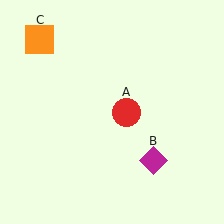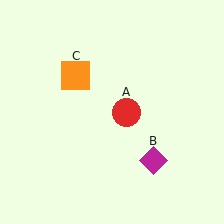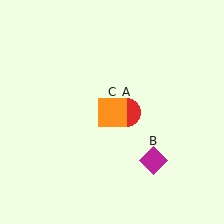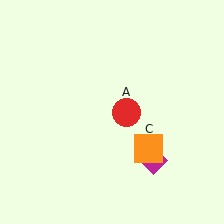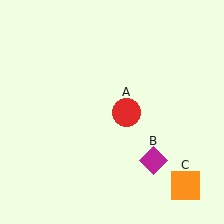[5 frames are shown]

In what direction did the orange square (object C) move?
The orange square (object C) moved down and to the right.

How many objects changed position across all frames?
1 object changed position: orange square (object C).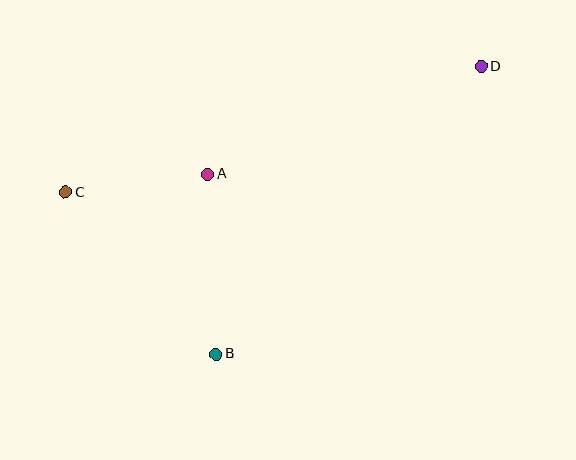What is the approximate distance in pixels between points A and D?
The distance between A and D is approximately 294 pixels.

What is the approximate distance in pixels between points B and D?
The distance between B and D is approximately 391 pixels.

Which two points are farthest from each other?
Points C and D are farthest from each other.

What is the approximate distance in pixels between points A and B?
The distance between A and B is approximately 180 pixels.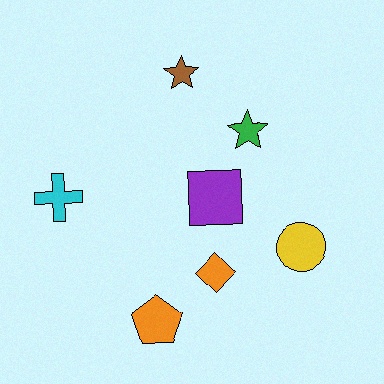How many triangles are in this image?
There are no triangles.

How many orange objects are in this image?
There are 2 orange objects.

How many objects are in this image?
There are 7 objects.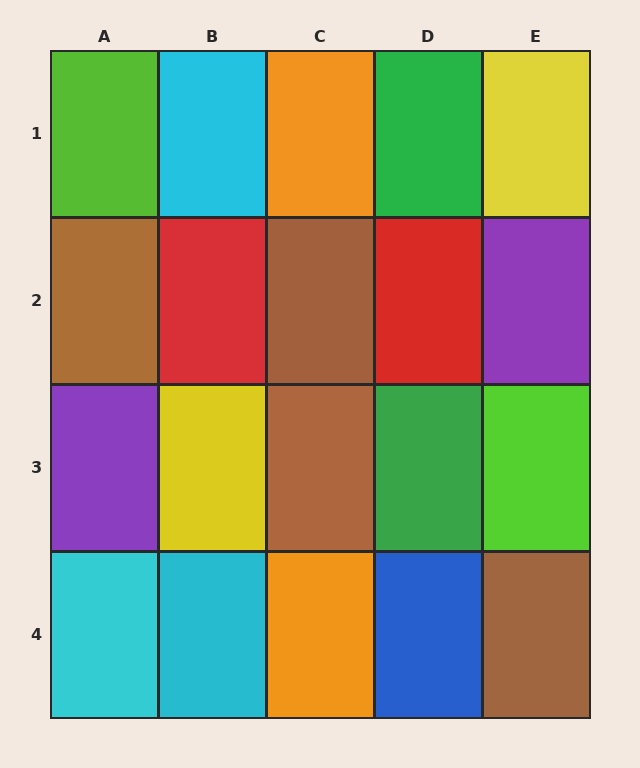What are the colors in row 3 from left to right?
Purple, yellow, brown, green, lime.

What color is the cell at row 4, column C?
Orange.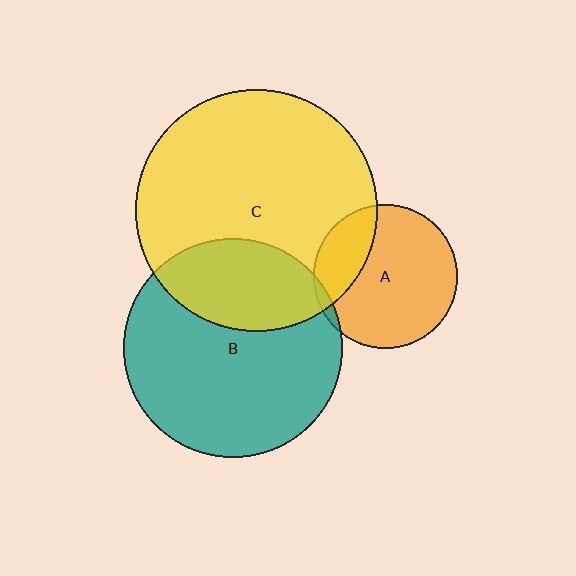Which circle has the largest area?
Circle C (yellow).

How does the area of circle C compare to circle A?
Approximately 2.8 times.